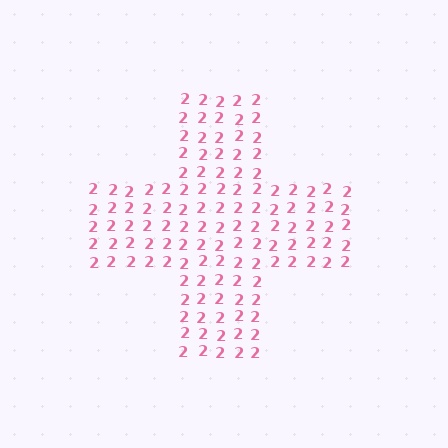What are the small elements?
The small elements are digit 2's.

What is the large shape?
The large shape is a cross.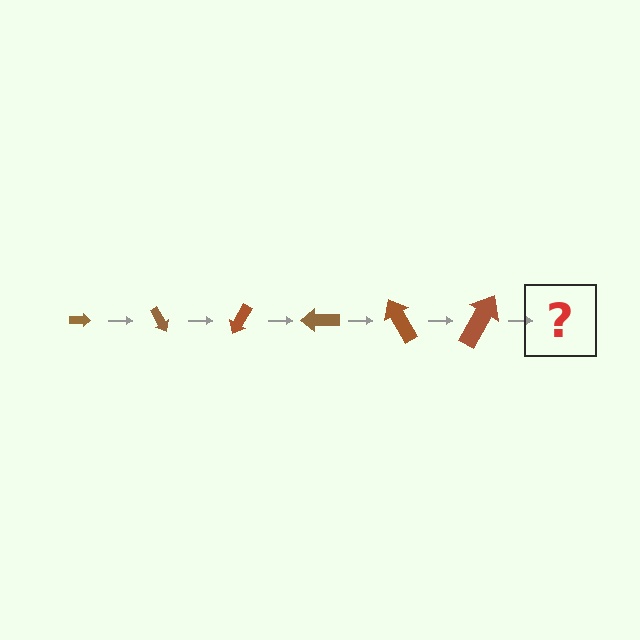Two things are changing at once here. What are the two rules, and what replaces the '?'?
The two rules are that the arrow grows larger each step and it rotates 60 degrees each step. The '?' should be an arrow, larger than the previous one and rotated 360 degrees from the start.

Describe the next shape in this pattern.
It should be an arrow, larger than the previous one and rotated 360 degrees from the start.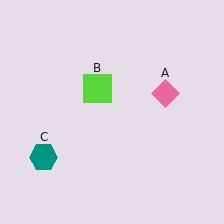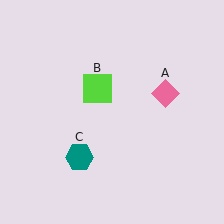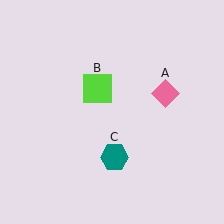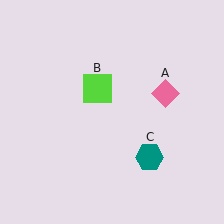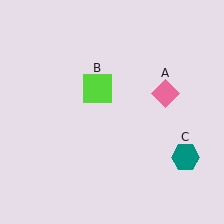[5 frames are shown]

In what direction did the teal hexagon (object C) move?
The teal hexagon (object C) moved right.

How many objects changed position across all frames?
1 object changed position: teal hexagon (object C).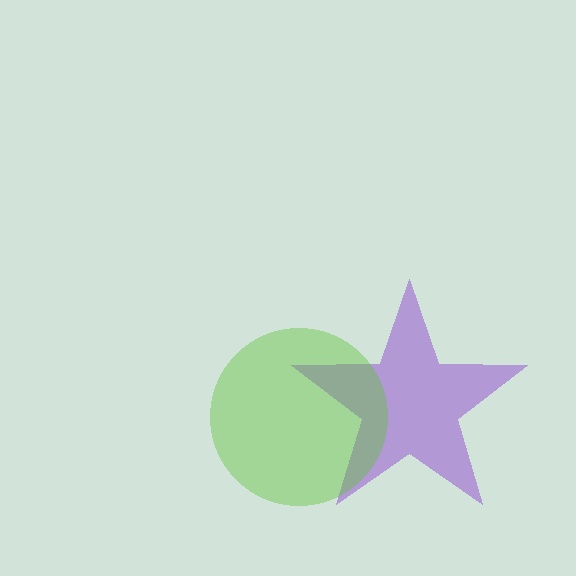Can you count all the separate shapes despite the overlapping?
Yes, there are 2 separate shapes.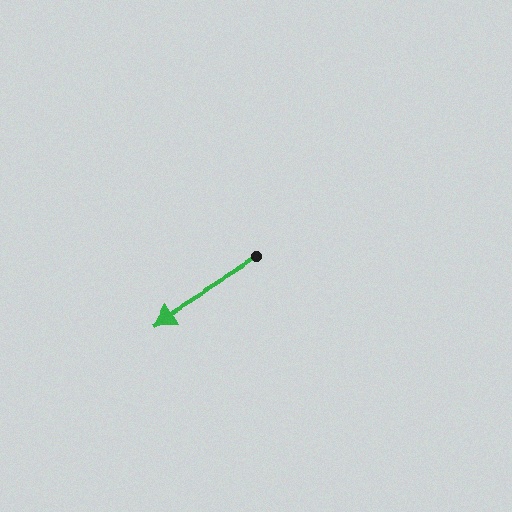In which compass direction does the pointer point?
Southwest.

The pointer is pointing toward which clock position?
Roughly 8 o'clock.